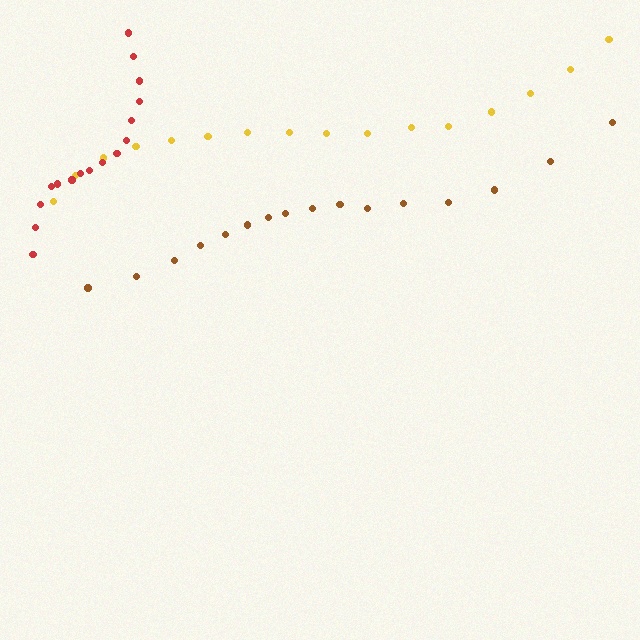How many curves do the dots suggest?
There are 3 distinct paths.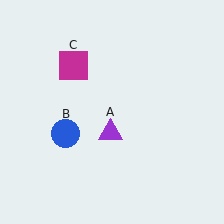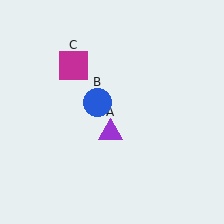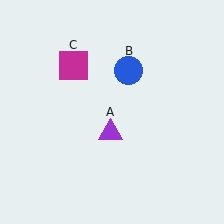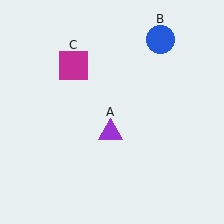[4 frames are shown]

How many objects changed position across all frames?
1 object changed position: blue circle (object B).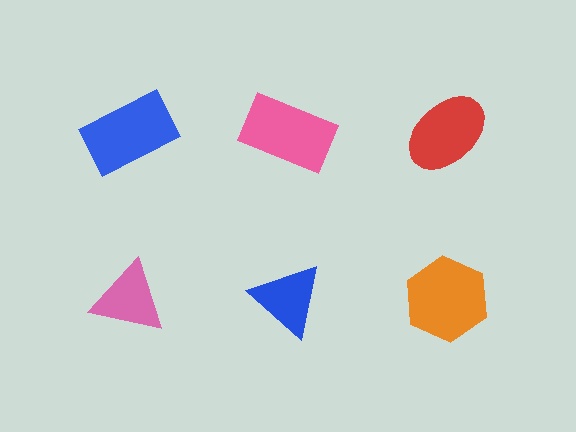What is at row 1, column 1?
A blue rectangle.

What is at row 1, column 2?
A pink rectangle.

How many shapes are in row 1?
3 shapes.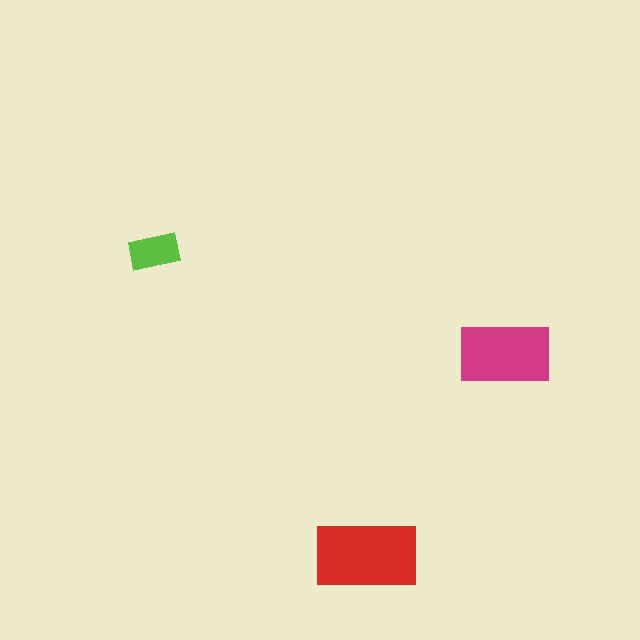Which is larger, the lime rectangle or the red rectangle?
The red one.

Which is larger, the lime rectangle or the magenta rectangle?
The magenta one.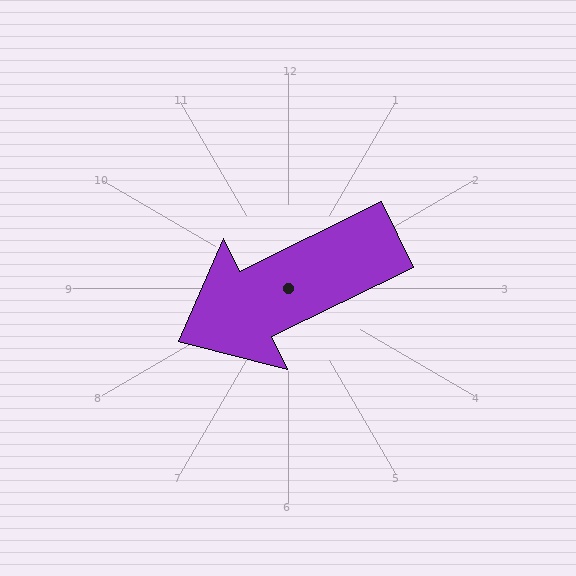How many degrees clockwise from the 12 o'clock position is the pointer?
Approximately 244 degrees.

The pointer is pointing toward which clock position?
Roughly 8 o'clock.